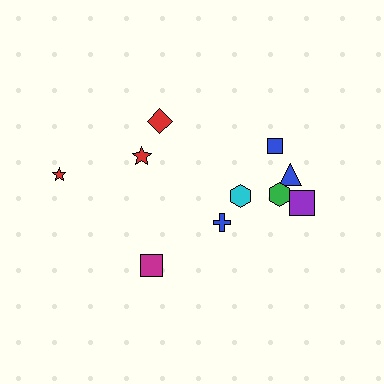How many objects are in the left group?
There are 4 objects.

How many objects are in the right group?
There are 6 objects.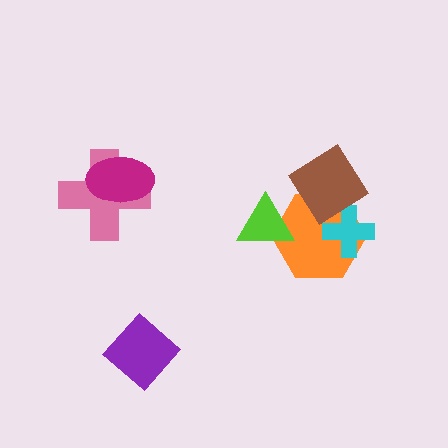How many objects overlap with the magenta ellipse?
1 object overlaps with the magenta ellipse.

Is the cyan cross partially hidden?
Yes, it is partially covered by another shape.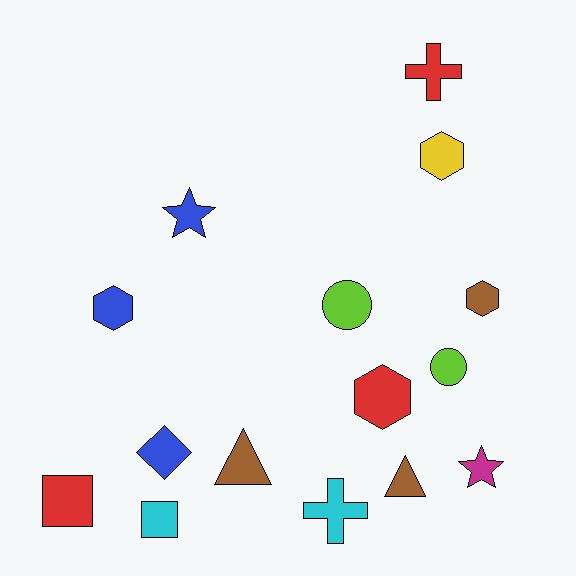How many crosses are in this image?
There are 2 crosses.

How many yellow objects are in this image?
There is 1 yellow object.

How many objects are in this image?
There are 15 objects.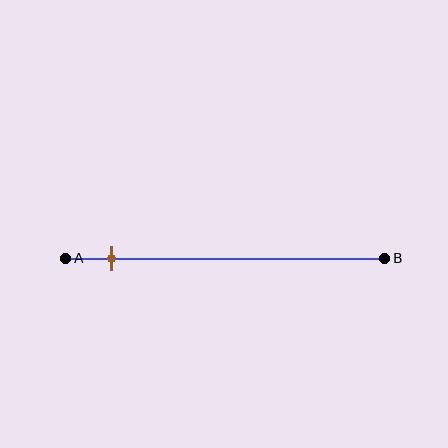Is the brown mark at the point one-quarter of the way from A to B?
No, the mark is at about 15% from A, not at the 25% one-quarter point.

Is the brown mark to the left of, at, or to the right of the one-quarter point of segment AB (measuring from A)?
The brown mark is to the left of the one-quarter point of segment AB.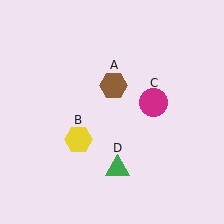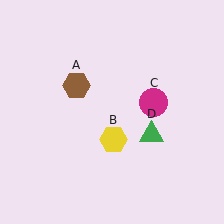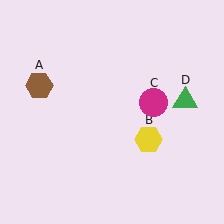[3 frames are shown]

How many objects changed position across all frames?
3 objects changed position: brown hexagon (object A), yellow hexagon (object B), green triangle (object D).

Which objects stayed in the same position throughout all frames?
Magenta circle (object C) remained stationary.